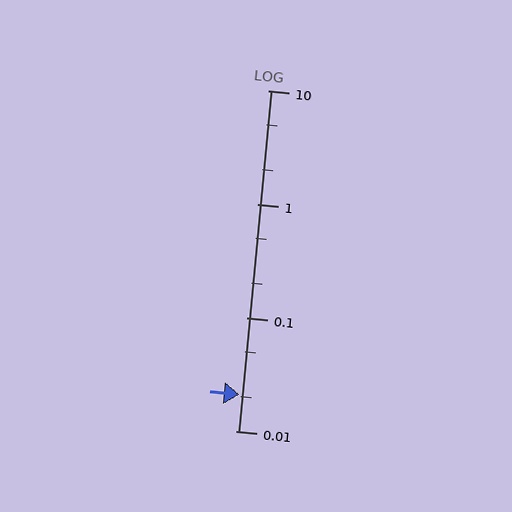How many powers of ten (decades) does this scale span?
The scale spans 3 decades, from 0.01 to 10.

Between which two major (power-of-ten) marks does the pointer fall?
The pointer is between 0.01 and 0.1.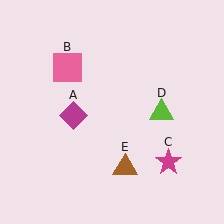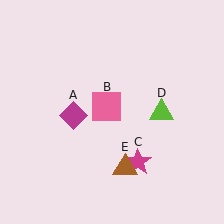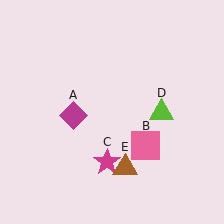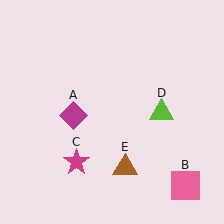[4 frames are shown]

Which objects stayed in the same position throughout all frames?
Magenta diamond (object A) and lime triangle (object D) and brown triangle (object E) remained stationary.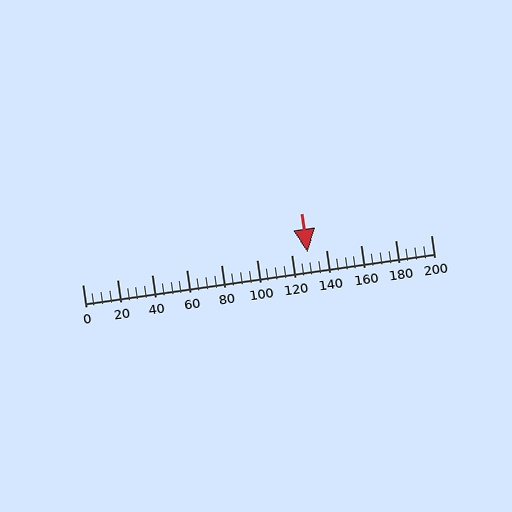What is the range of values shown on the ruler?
The ruler shows values from 0 to 200.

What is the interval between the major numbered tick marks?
The major tick marks are spaced 20 units apart.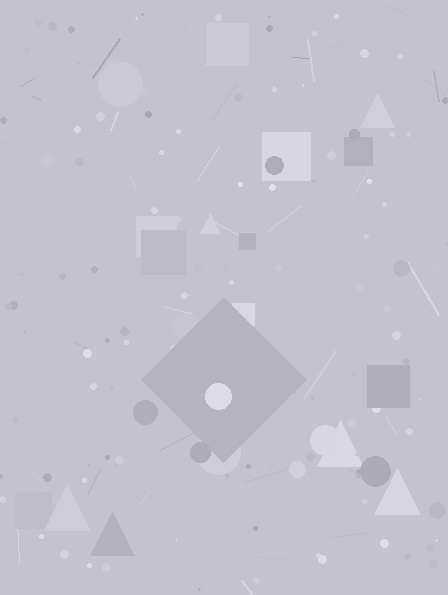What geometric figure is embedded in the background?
A diamond is embedded in the background.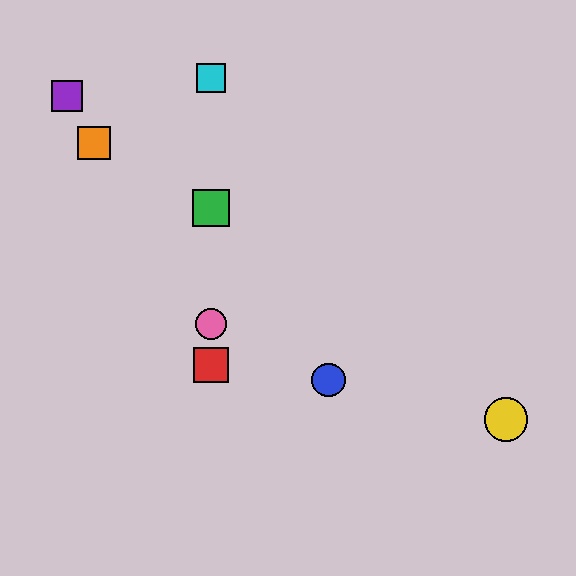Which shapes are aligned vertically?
The red square, the green square, the cyan square, the pink circle are aligned vertically.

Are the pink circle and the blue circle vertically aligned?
No, the pink circle is at x≈211 and the blue circle is at x≈329.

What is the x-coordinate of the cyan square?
The cyan square is at x≈211.